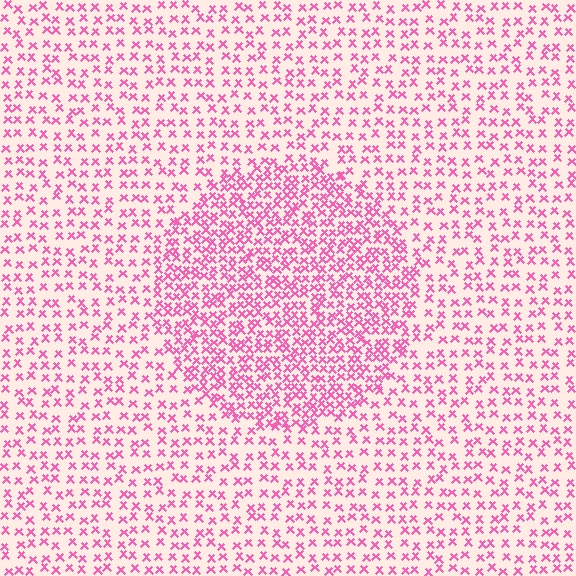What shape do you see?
I see a circle.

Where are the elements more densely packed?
The elements are more densely packed inside the circle boundary.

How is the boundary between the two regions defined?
The boundary is defined by a change in element density (approximately 2.0x ratio). All elements are the same color, size, and shape.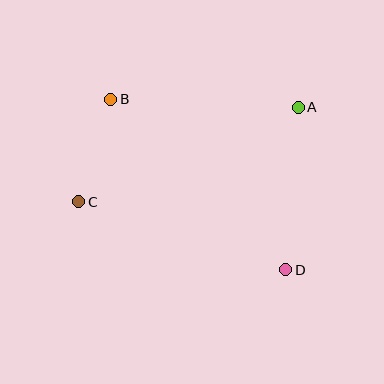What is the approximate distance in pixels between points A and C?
The distance between A and C is approximately 239 pixels.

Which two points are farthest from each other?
Points B and D are farthest from each other.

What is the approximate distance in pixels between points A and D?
The distance between A and D is approximately 163 pixels.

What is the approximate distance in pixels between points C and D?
The distance between C and D is approximately 218 pixels.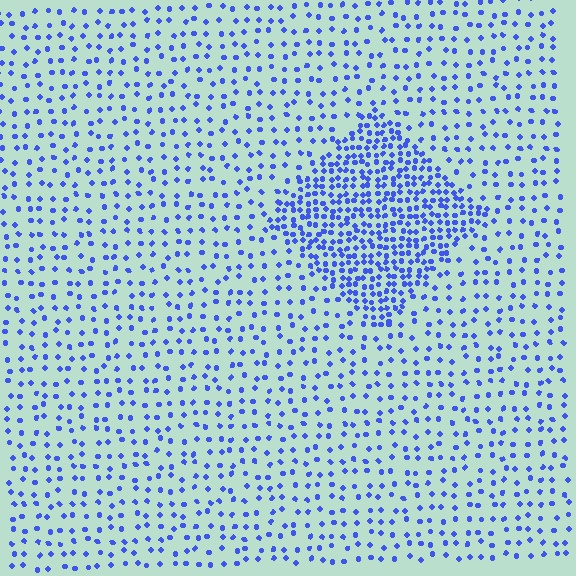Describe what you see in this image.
The image contains small blue elements arranged at two different densities. A diamond-shaped region is visible where the elements are more densely packed than the surrounding area.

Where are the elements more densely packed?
The elements are more densely packed inside the diamond boundary.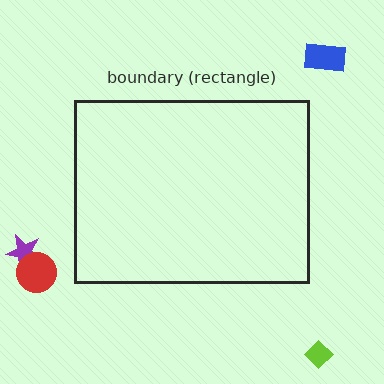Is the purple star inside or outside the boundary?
Outside.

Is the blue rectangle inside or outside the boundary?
Outside.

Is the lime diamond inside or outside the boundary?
Outside.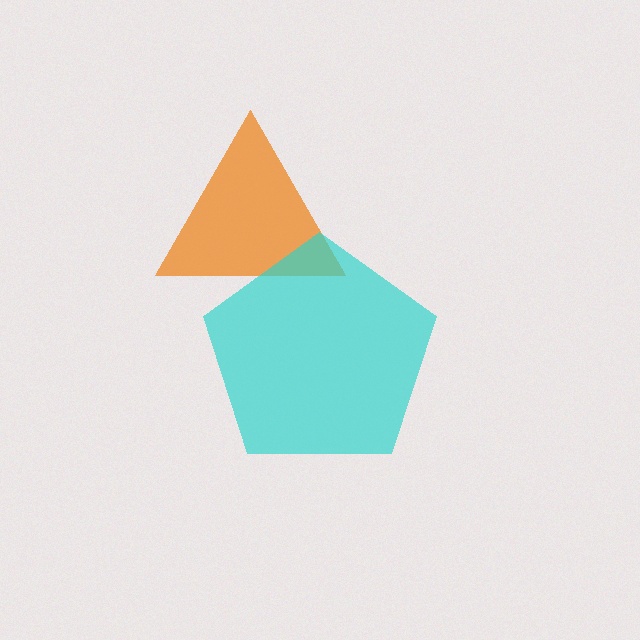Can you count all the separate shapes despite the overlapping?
Yes, there are 2 separate shapes.